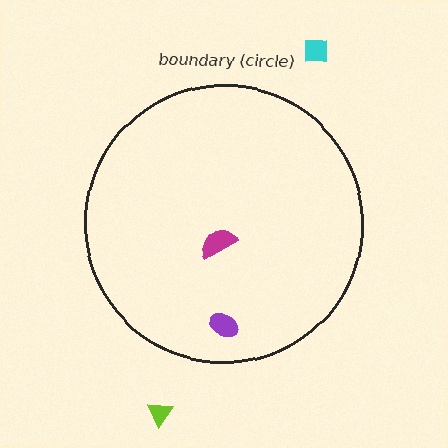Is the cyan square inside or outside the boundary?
Outside.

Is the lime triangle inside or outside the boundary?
Outside.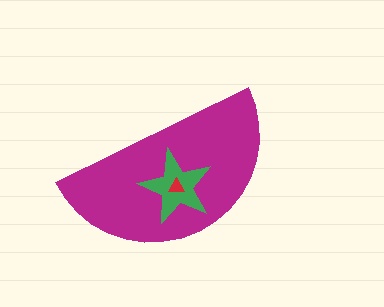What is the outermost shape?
The magenta semicircle.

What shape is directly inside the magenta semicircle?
The green star.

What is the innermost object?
The red triangle.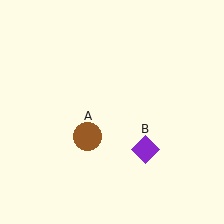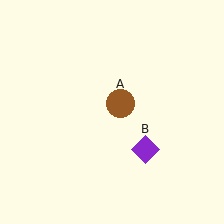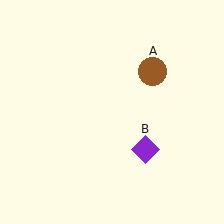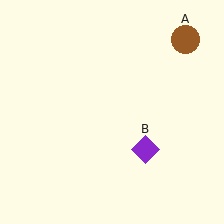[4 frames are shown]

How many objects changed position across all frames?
1 object changed position: brown circle (object A).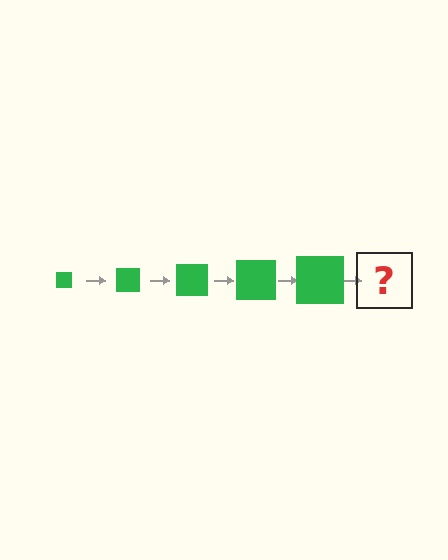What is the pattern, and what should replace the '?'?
The pattern is that the square gets progressively larger each step. The '?' should be a green square, larger than the previous one.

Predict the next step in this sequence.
The next step is a green square, larger than the previous one.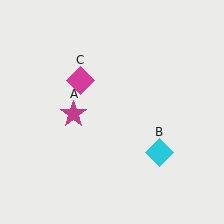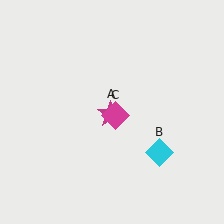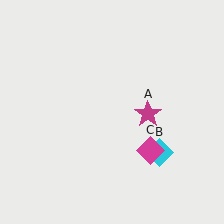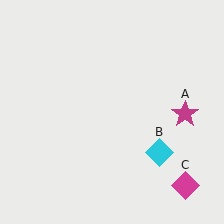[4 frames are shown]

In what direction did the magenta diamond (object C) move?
The magenta diamond (object C) moved down and to the right.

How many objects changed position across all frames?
2 objects changed position: magenta star (object A), magenta diamond (object C).